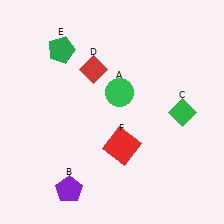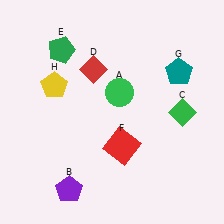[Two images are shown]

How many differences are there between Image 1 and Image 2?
There are 2 differences between the two images.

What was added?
A teal pentagon (G), a yellow pentagon (H) were added in Image 2.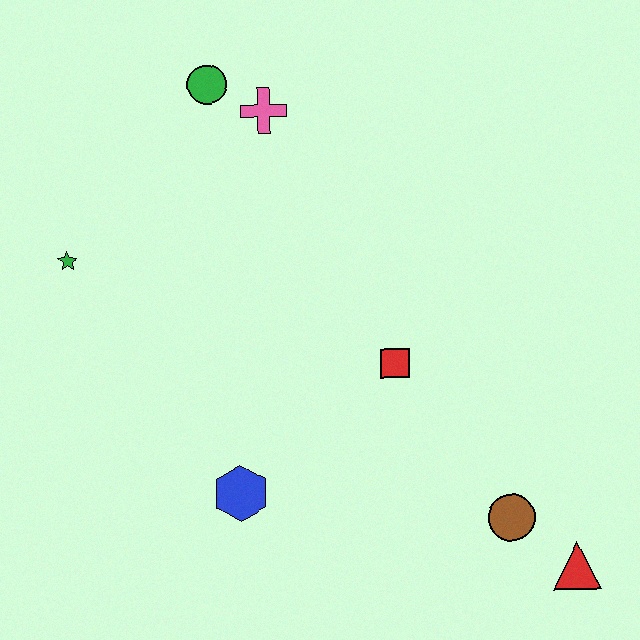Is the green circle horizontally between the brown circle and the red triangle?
No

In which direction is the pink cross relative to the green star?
The pink cross is to the right of the green star.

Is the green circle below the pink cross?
No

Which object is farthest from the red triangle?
The green circle is farthest from the red triangle.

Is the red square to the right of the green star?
Yes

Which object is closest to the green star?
The green circle is closest to the green star.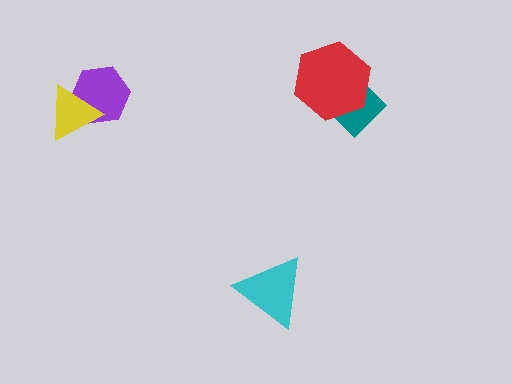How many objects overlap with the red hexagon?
1 object overlaps with the red hexagon.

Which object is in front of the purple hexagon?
The yellow triangle is in front of the purple hexagon.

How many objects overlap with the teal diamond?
1 object overlaps with the teal diamond.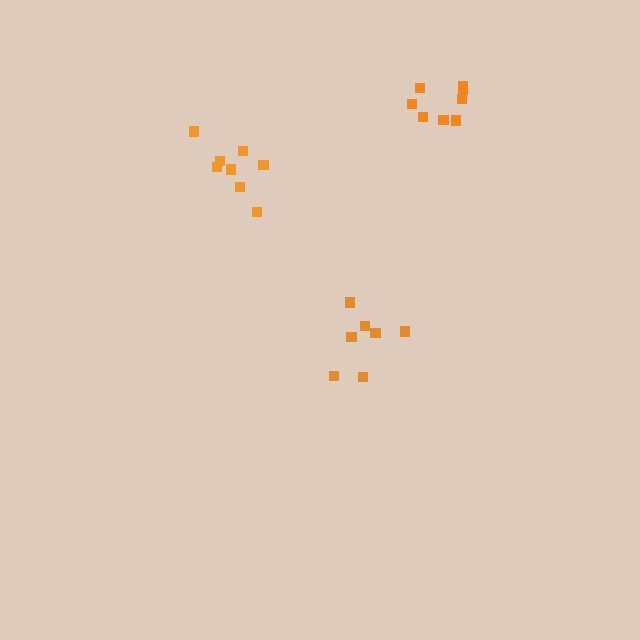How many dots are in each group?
Group 1: 7 dots, Group 2: 8 dots, Group 3: 8 dots (23 total).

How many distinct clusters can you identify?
There are 3 distinct clusters.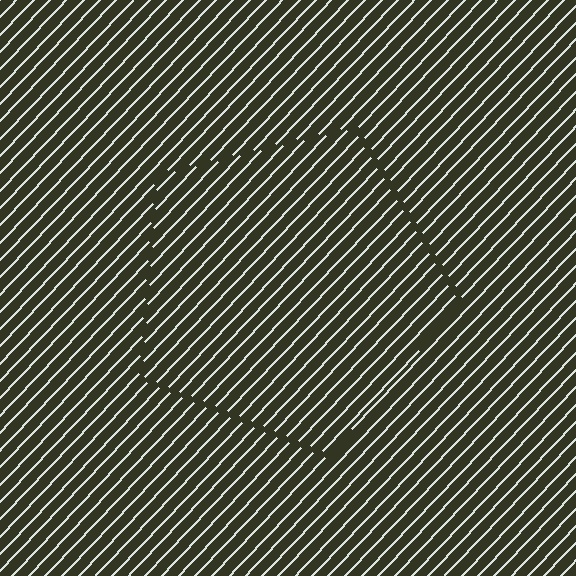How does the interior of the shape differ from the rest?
The interior of the shape contains the same grating, shifted by half a period — the contour is defined by the phase discontinuity where line-ends from the inner and outer gratings abut.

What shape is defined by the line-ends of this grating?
An illusory pentagon. The interior of the shape contains the same grating, shifted by half a period — the contour is defined by the phase discontinuity where line-ends from the inner and outer gratings abut.